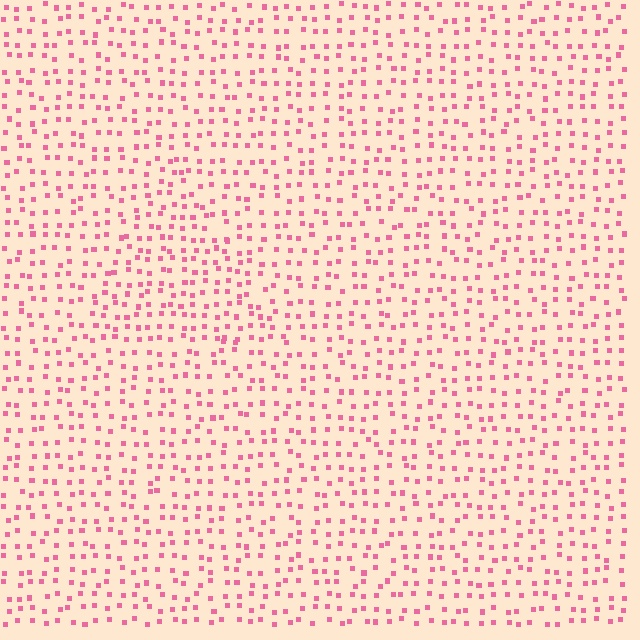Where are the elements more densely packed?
The elements are more densely packed inside the triangle boundary.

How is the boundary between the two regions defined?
The boundary is defined by a change in element density (approximately 1.3x ratio). All elements are the same color, size, and shape.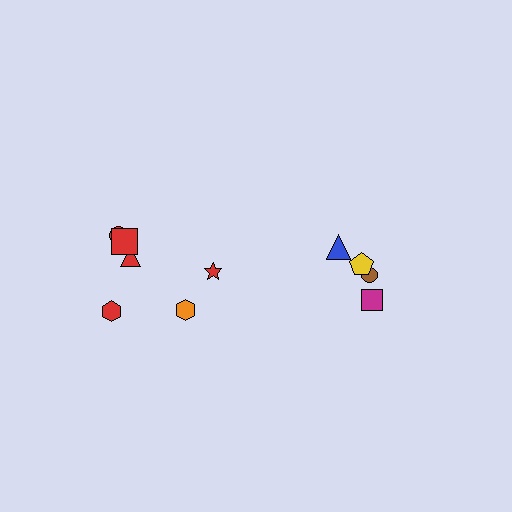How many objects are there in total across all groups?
There are 10 objects.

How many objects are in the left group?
There are 6 objects.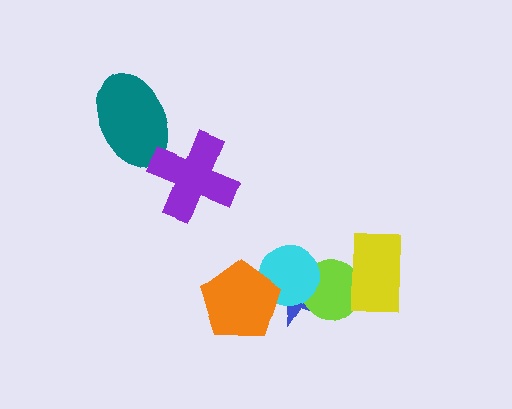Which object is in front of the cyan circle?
The orange pentagon is in front of the cyan circle.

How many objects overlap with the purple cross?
1 object overlaps with the purple cross.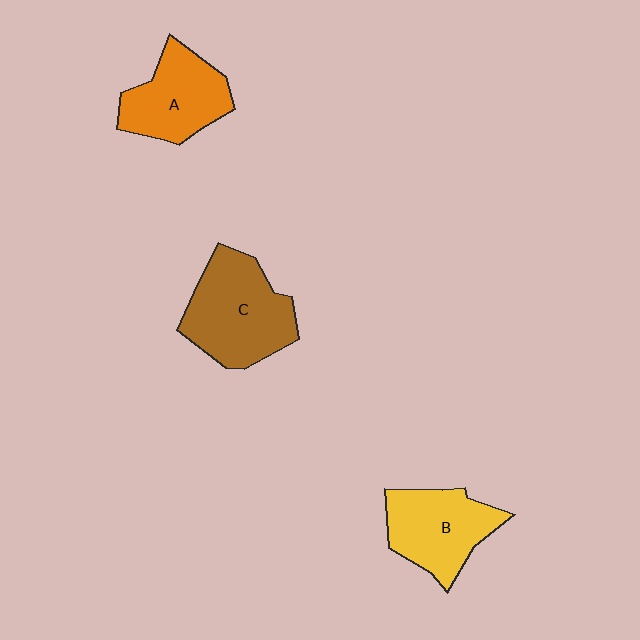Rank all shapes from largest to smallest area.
From largest to smallest: C (brown), B (yellow), A (orange).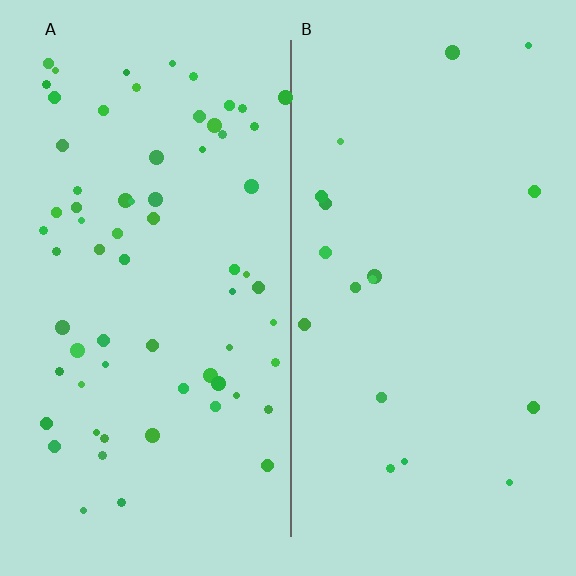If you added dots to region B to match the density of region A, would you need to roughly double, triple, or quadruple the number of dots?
Approximately quadruple.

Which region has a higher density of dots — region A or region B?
A (the left).